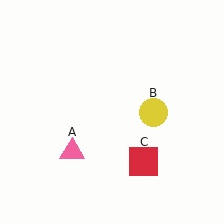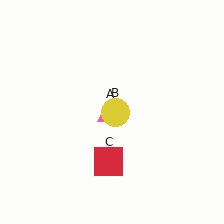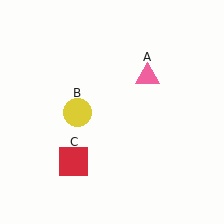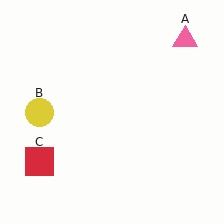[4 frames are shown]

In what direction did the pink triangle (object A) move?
The pink triangle (object A) moved up and to the right.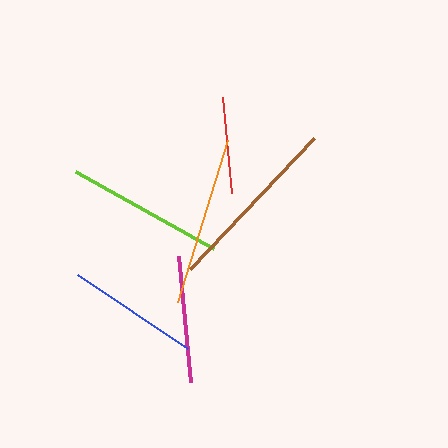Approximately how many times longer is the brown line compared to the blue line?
The brown line is approximately 1.4 times the length of the blue line.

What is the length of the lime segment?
The lime segment is approximately 158 pixels long.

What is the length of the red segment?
The red segment is approximately 97 pixels long.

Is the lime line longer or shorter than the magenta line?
The lime line is longer than the magenta line.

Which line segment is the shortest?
The red line is the shortest at approximately 97 pixels.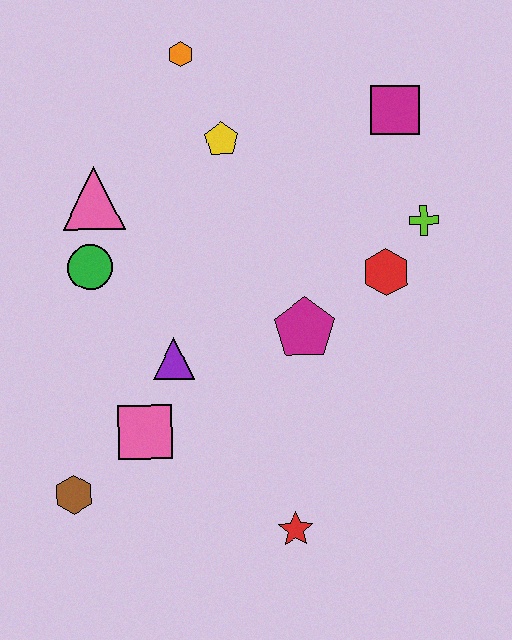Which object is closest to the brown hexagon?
The pink square is closest to the brown hexagon.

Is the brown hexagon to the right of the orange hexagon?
No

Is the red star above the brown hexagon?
No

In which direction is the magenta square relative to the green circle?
The magenta square is to the right of the green circle.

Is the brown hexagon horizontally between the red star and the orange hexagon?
No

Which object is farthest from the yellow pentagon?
The red star is farthest from the yellow pentagon.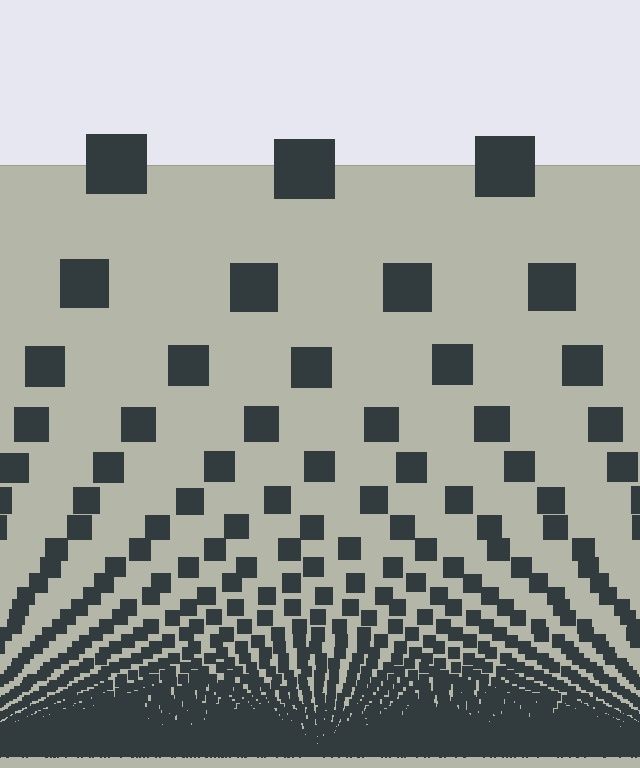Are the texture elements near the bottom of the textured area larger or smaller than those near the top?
Smaller. The gradient is inverted — elements near the bottom are smaller and denser.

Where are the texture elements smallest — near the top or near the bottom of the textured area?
Near the bottom.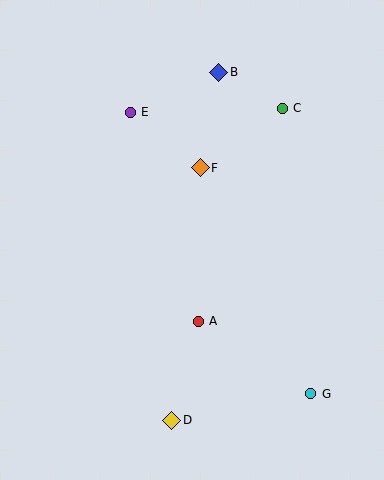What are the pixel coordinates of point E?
Point E is at (130, 112).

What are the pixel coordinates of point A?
Point A is at (198, 321).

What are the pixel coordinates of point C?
Point C is at (282, 108).